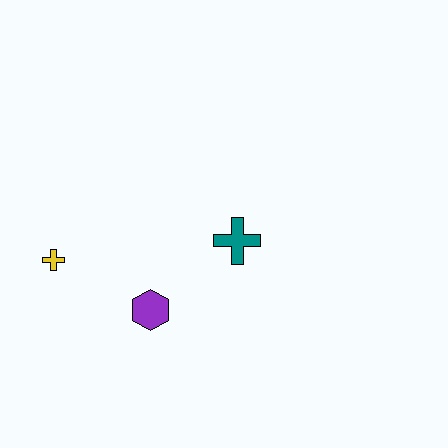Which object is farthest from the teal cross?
The yellow cross is farthest from the teal cross.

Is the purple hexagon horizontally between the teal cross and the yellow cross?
Yes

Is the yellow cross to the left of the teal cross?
Yes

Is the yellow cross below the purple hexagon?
No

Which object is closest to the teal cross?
The purple hexagon is closest to the teal cross.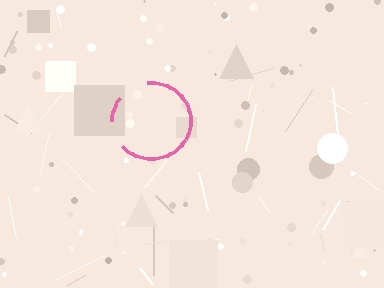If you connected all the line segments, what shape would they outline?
They would outline a circle.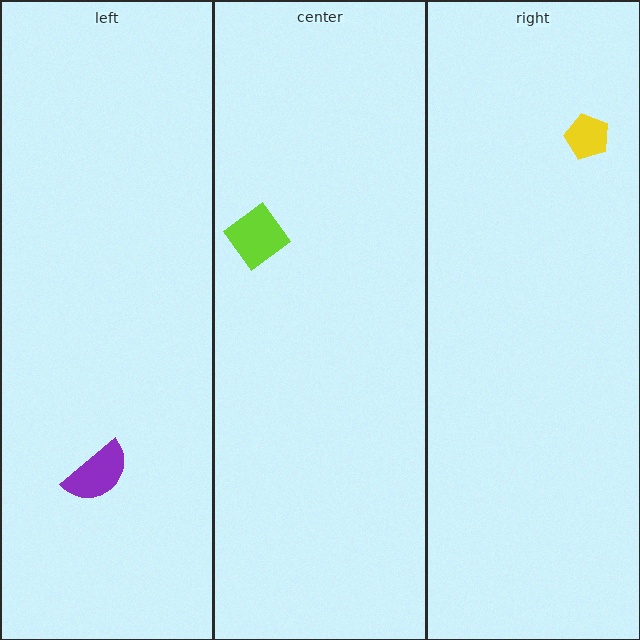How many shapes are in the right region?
1.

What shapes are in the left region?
The purple semicircle.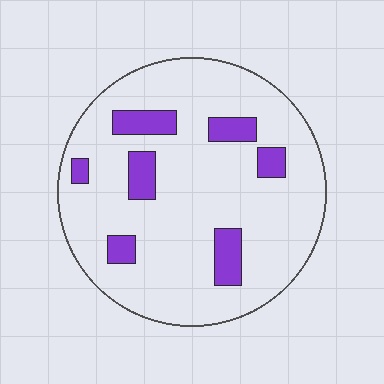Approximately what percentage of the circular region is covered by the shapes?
Approximately 15%.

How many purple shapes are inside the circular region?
7.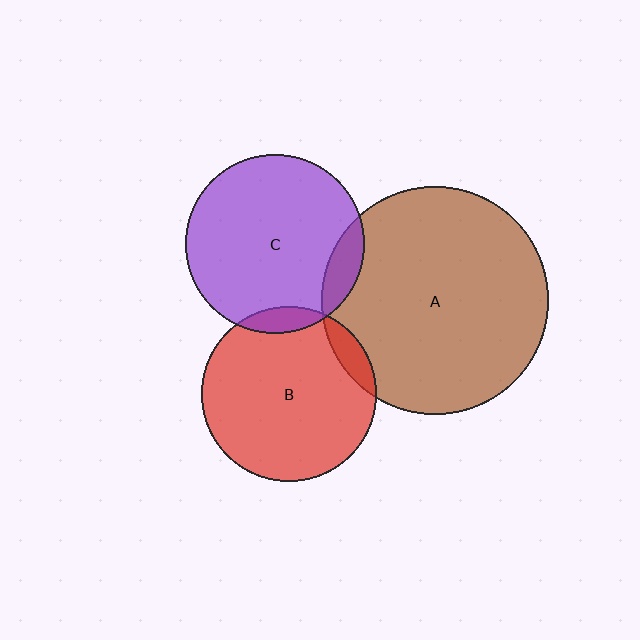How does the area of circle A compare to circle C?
Approximately 1.6 times.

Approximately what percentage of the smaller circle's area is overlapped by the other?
Approximately 5%.